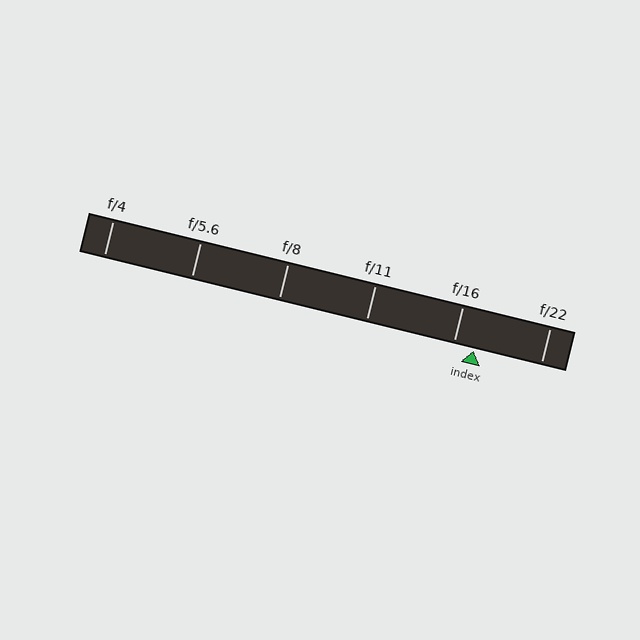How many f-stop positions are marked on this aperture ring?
There are 6 f-stop positions marked.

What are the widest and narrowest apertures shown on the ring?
The widest aperture shown is f/4 and the narrowest is f/22.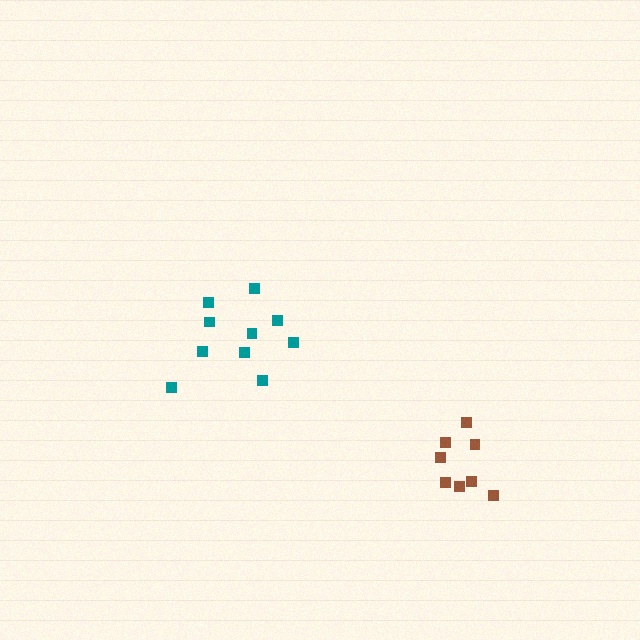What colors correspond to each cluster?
The clusters are colored: brown, teal.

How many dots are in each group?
Group 1: 8 dots, Group 2: 10 dots (18 total).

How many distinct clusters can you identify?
There are 2 distinct clusters.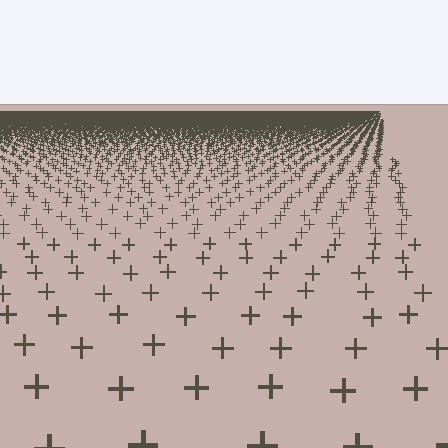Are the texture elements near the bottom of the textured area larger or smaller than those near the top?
Larger. Near the bottom, elements are closer to the viewer and appear at a bigger on-screen size.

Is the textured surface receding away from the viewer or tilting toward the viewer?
The surface is receding away from the viewer. Texture elements get smaller and denser toward the top.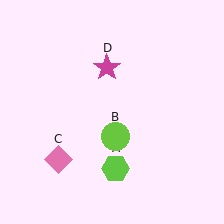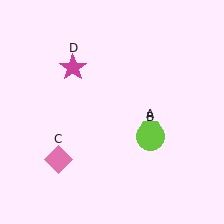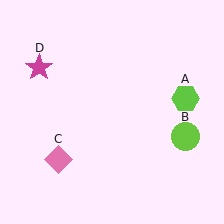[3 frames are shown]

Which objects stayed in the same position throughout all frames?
Pink diamond (object C) remained stationary.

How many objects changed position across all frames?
3 objects changed position: lime hexagon (object A), lime circle (object B), magenta star (object D).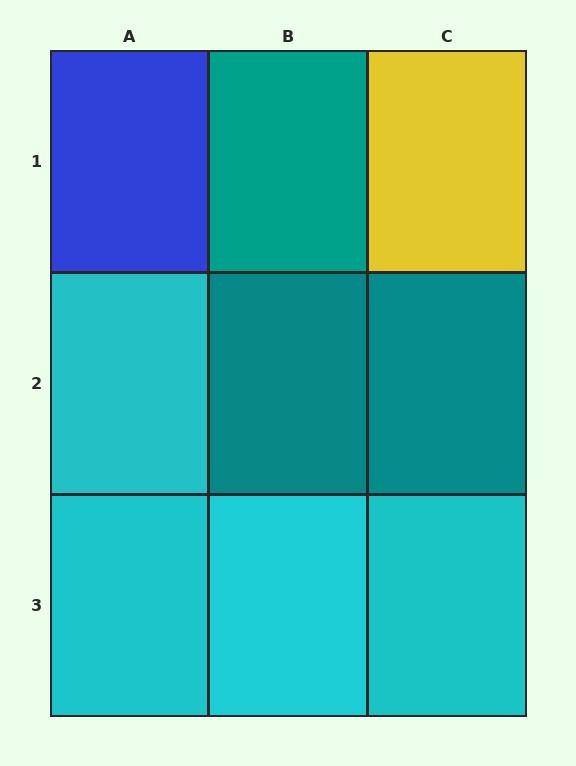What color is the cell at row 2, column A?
Cyan.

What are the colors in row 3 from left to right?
Cyan, cyan, cyan.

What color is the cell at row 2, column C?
Teal.